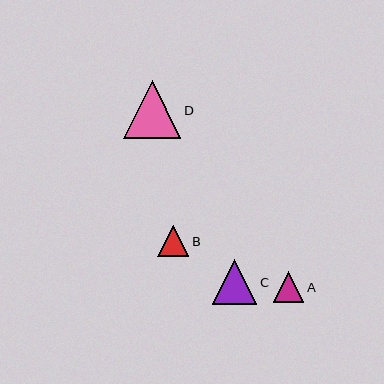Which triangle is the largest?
Triangle D is the largest with a size of approximately 58 pixels.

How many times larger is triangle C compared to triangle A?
Triangle C is approximately 1.5 times the size of triangle A.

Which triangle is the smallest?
Triangle A is the smallest with a size of approximately 30 pixels.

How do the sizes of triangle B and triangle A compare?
Triangle B and triangle A are approximately the same size.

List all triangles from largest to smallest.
From largest to smallest: D, C, B, A.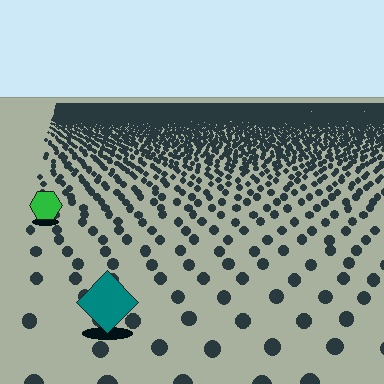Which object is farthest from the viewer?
The green hexagon is farthest from the viewer. It appears smaller and the ground texture around it is denser.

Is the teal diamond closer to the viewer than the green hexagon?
Yes. The teal diamond is closer — you can tell from the texture gradient: the ground texture is coarser near it.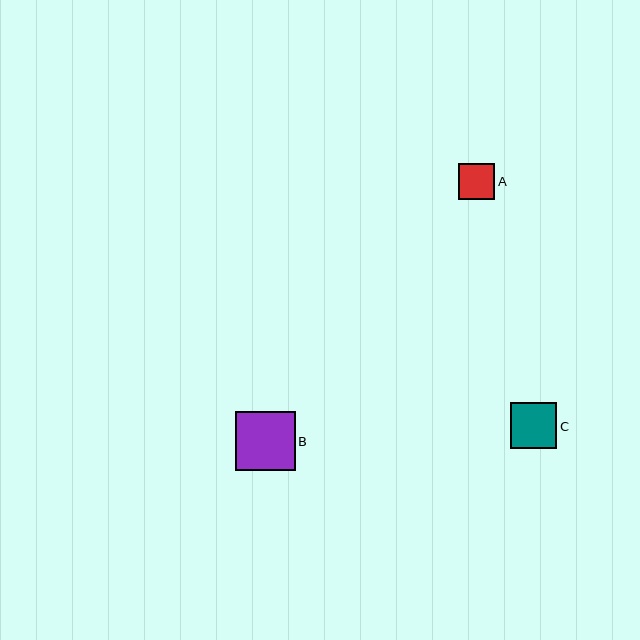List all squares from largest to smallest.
From largest to smallest: B, C, A.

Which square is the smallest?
Square A is the smallest with a size of approximately 36 pixels.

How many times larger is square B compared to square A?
Square B is approximately 1.6 times the size of square A.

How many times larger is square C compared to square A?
Square C is approximately 1.3 times the size of square A.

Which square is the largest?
Square B is the largest with a size of approximately 59 pixels.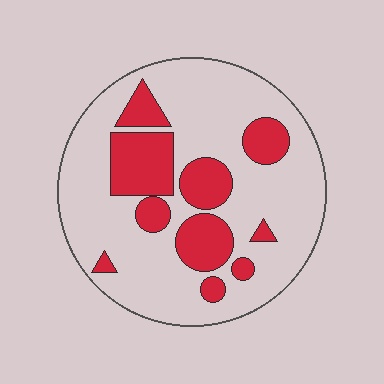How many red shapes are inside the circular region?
10.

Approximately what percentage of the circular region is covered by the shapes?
Approximately 25%.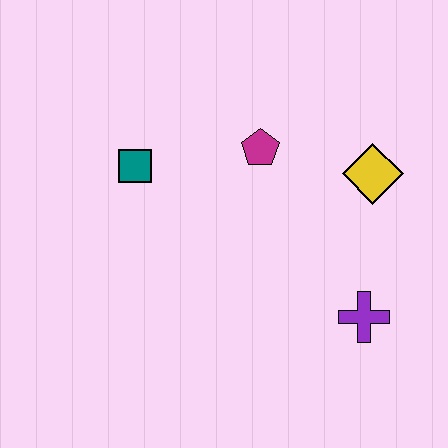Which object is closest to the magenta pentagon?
The yellow diamond is closest to the magenta pentagon.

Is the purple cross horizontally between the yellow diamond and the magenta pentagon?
Yes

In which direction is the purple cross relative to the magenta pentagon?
The purple cross is below the magenta pentagon.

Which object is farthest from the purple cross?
The teal square is farthest from the purple cross.